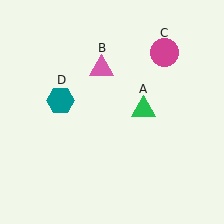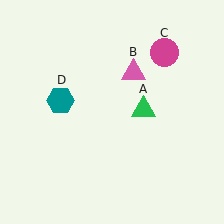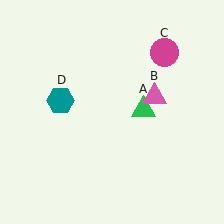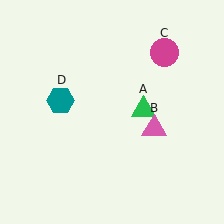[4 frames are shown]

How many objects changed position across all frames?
1 object changed position: pink triangle (object B).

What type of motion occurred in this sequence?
The pink triangle (object B) rotated clockwise around the center of the scene.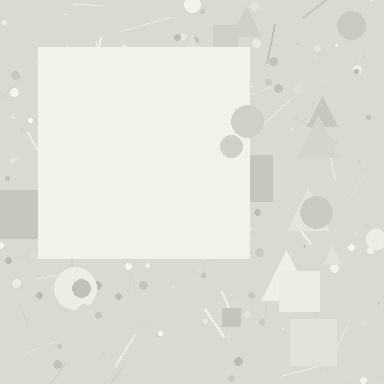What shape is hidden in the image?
A square is hidden in the image.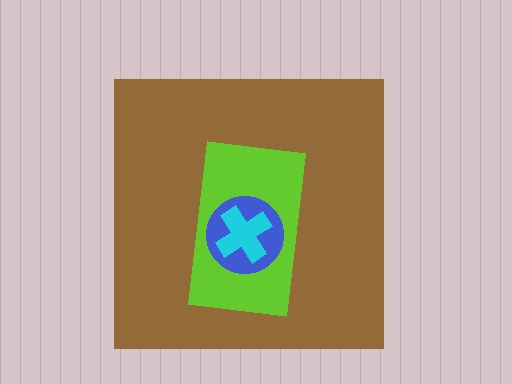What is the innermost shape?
The cyan cross.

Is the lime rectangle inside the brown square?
Yes.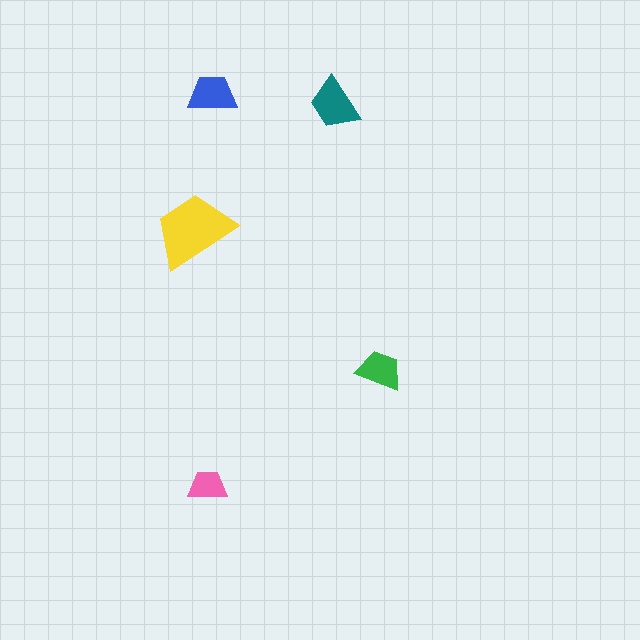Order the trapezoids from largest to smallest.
the yellow one, the teal one, the blue one, the green one, the pink one.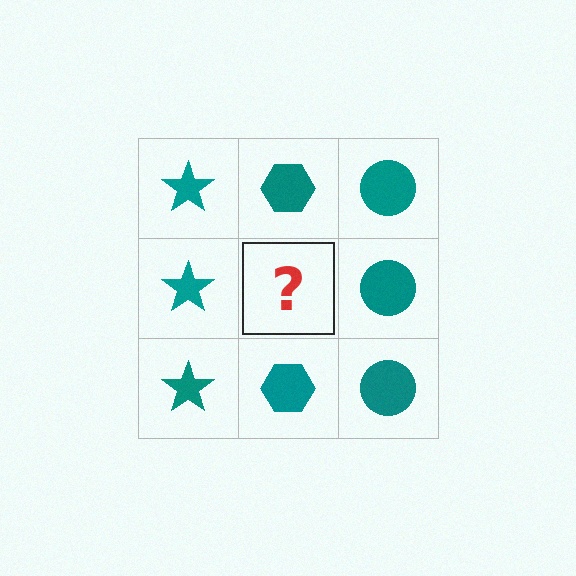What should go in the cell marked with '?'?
The missing cell should contain a teal hexagon.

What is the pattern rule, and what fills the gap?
The rule is that each column has a consistent shape. The gap should be filled with a teal hexagon.